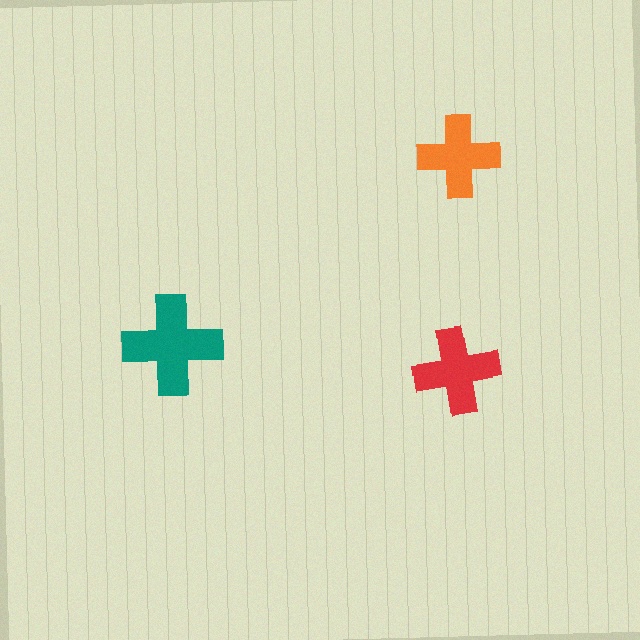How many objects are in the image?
There are 3 objects in the image.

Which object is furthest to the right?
The orange cross is rightmost.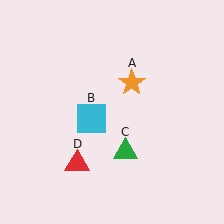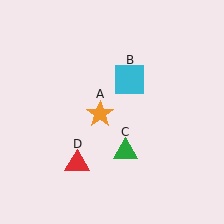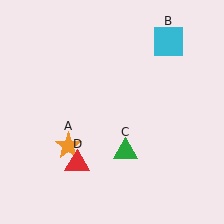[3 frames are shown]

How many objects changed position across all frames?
2 objects changed position: orange star (object A), cyan square (object B).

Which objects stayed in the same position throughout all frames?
Green triangle (object C) and red triangle (object D) remained stationary.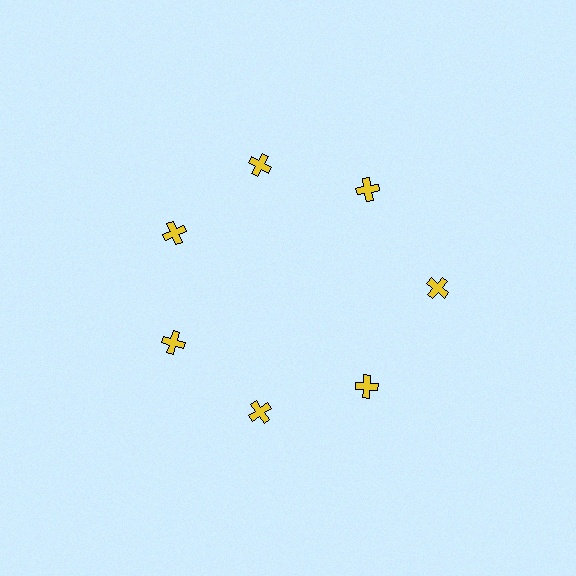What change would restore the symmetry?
The symmetry would be restored by moving it inward, back onto the ring so that all 7 crosses sit at equal angles and equal distance from the center.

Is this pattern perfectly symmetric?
No. The 7 yellow crosses are arranged in a ring, but one element near the 3 o'clock position is pushed outward from the center, breaking the 7-fold rotational symmetry.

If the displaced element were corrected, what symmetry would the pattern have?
It would have 7-fold rotational symmetry — the pattern would map onto itself every 51 degrees.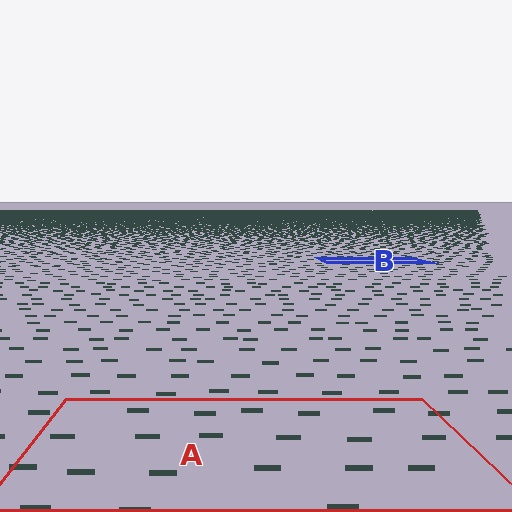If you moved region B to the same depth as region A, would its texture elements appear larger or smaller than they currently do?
They would appear larger. At a closer depth, the same texture elements are projected at a bigger on-screen size.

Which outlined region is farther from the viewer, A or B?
Region B is farther from the viewer — the texture elements inside it appear smaller and more densely packed.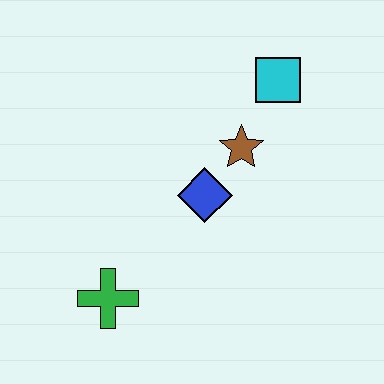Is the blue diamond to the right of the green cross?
Yes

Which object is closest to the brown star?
The blue diamond is closest to the brown star.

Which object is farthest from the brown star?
The green cross is farthest from the brown star.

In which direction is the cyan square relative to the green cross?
The cyan square is above the green cross.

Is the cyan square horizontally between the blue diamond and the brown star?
No